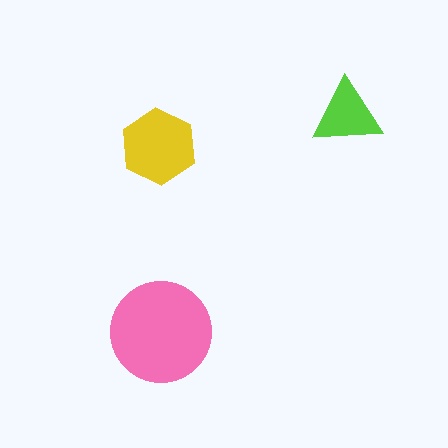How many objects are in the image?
There are 3 objects in the image.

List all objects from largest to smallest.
The pink circle, the yellow hexagon, the lime triangle.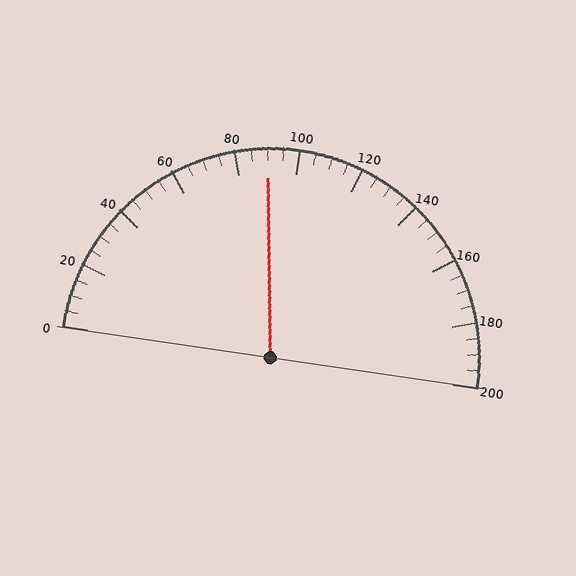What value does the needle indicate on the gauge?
The needle indicates approximately 90.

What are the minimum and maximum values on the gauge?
The gauge ranges from 0 to 200.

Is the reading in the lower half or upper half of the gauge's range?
The reading is in the lower half of the range (0 to 200).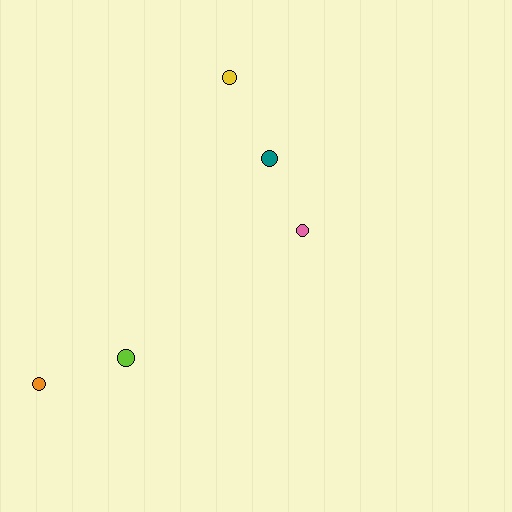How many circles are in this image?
There are 5 circles.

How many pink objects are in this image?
There is 1 pink object.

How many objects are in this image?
There are 5 objects.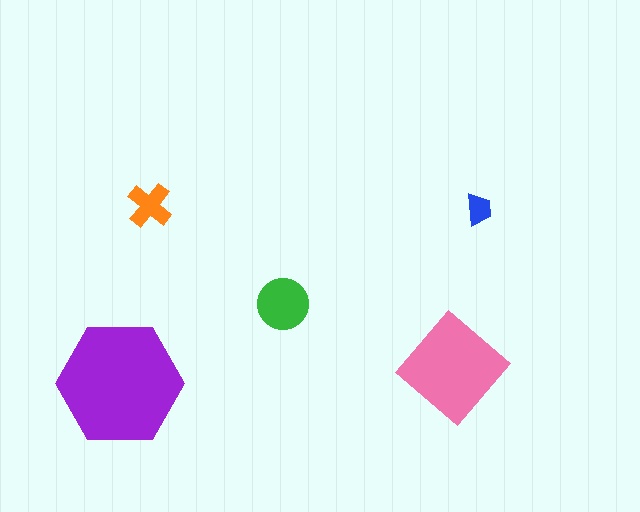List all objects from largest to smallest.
The purple hexagon, the pink diamond, the green circle, the orange cross, the blue trapezoid.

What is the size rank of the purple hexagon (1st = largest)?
1st.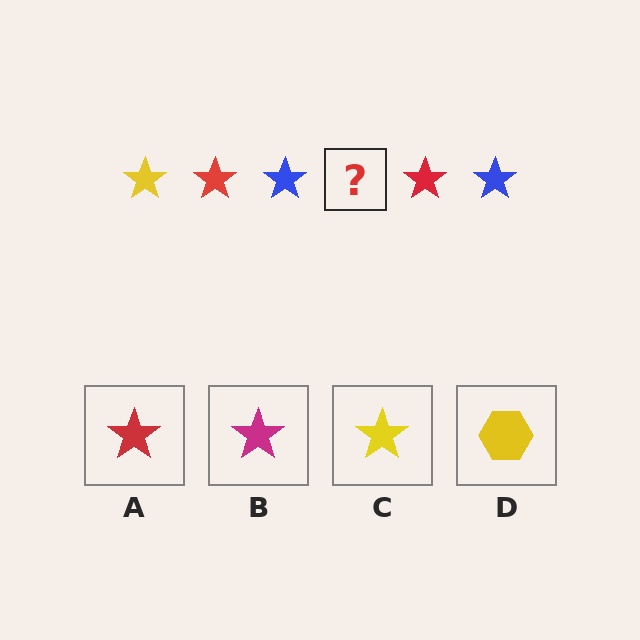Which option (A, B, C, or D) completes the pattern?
C.